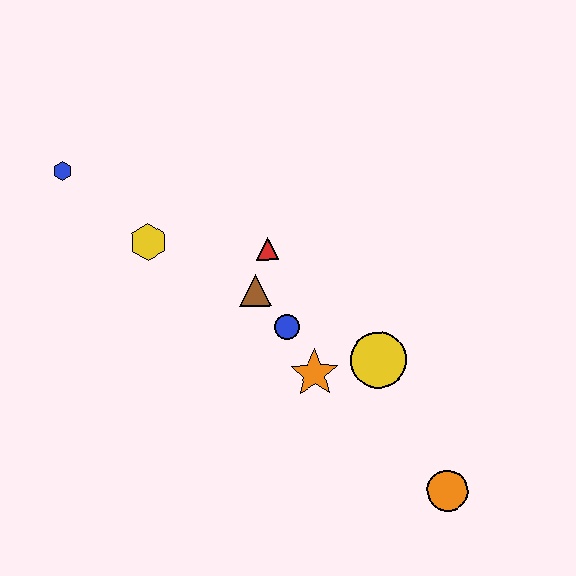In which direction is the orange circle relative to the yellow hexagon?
The orange circle is to the right of the yellow hexagon.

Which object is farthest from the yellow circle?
The blue hexagon is farthest from the yellow circle.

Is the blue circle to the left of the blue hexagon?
No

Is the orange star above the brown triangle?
No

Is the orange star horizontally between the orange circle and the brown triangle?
Yes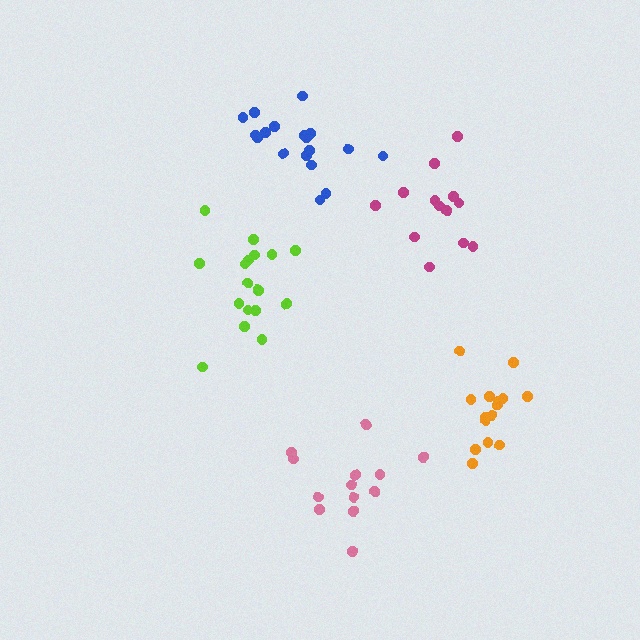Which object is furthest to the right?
The orange cluster is rightmost.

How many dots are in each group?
Group 1: 15 dots, Group 2: 13 dots, Group 3: 18 dots, Group 4: 13 dots, Group 5: 18 dots (77 total).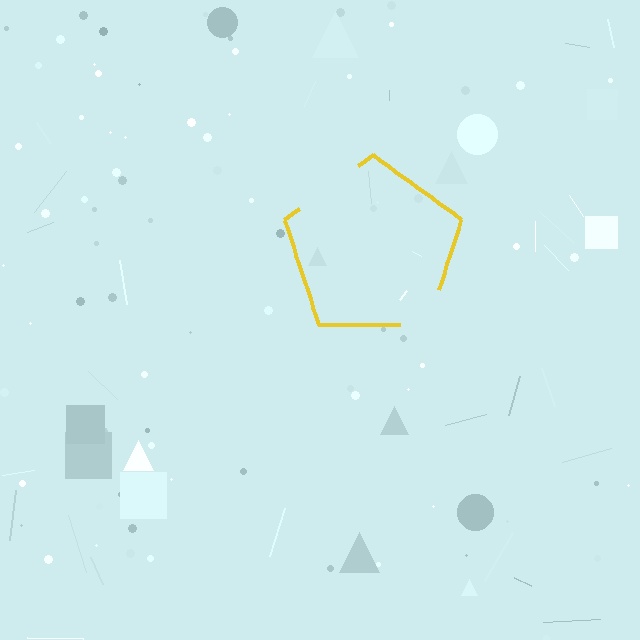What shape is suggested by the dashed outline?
The dashed outline suggests a pentagon.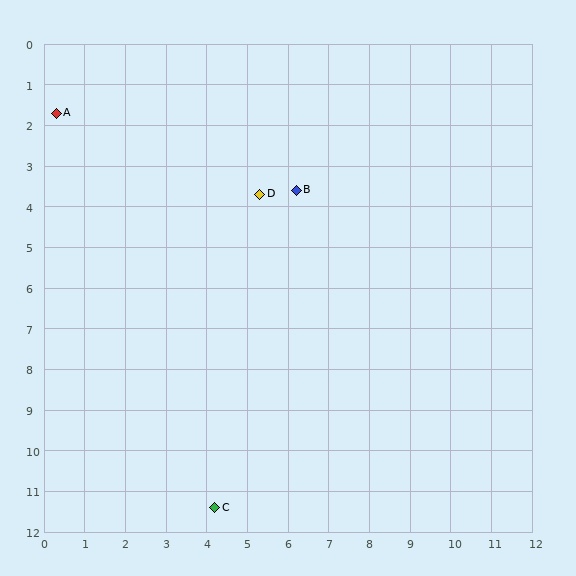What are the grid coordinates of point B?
Point B is at approximately (6.2, 3.6).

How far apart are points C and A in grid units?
Points C and A are about 10.5 grid units apart.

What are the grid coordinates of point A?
Point A is at approximately (0.3, 1.7).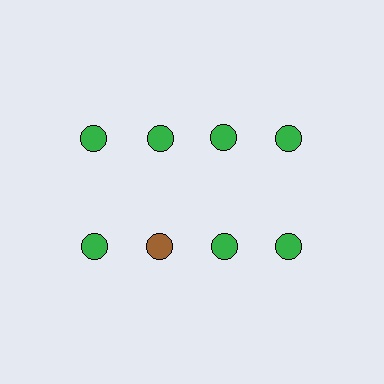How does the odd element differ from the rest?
It has a different color: brown instead of green.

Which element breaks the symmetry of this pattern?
The brown circle in the second row, second from left column breaks the symmetry. All other shapes are green circles.